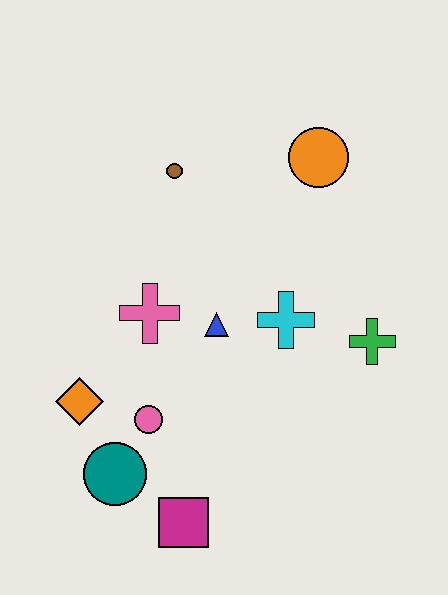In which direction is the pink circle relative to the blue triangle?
The pink circle is below the blue triangle.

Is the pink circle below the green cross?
Yes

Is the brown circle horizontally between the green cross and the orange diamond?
Yes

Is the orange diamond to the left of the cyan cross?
Yes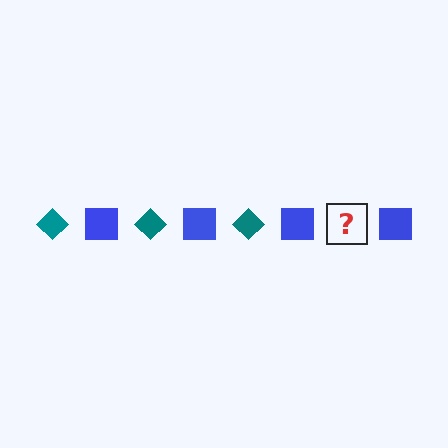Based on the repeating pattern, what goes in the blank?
The blank should be a teal diamond.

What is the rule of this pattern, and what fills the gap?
The rule is that the pattern alternates between teal diamond and blue square. The gap should be filled with a teal diamond.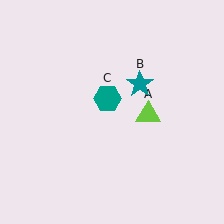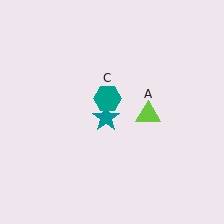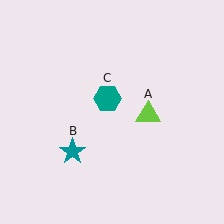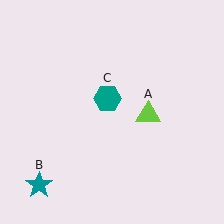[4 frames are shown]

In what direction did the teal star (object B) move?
The teal star (object B) moved down and to the left.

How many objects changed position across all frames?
1 object changed position: teal star (object B).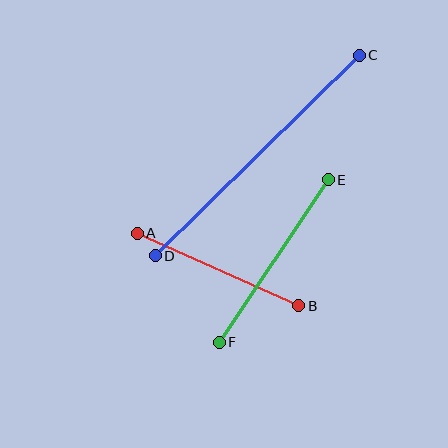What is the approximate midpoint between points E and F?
The midpoint is at approximately (274, 261) pixels.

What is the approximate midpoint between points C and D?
The midpoint is at approximately (257, 156) pixels.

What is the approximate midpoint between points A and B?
The midpoint is at approximately (218, 270) pixels.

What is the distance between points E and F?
The distance is approximately 195 pixels.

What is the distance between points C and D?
The distance is approximately 286 pixels.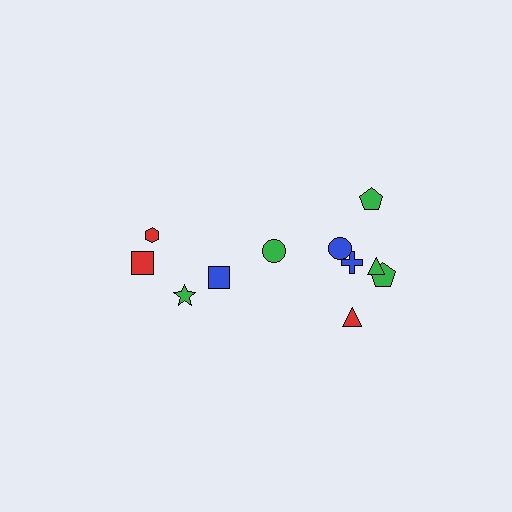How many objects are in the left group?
There are 4 objects.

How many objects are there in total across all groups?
There are 11 objects.